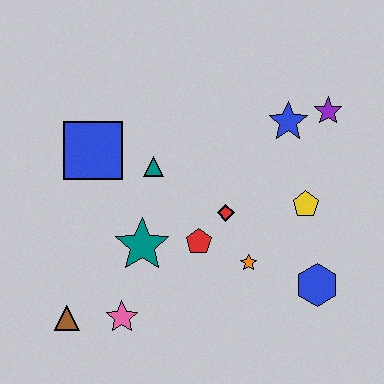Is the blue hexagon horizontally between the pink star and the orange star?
No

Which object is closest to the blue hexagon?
The orange star is closest to the blue hexagon.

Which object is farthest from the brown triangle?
The purple star is farthest from the brown triangle.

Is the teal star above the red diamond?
No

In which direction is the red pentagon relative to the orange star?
The red pentagon is to the left of the orange star.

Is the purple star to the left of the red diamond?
No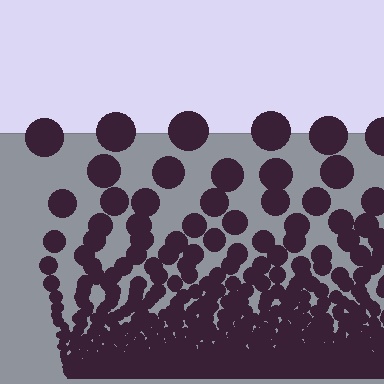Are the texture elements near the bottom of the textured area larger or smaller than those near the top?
Smaller. The gradient is inverted — elements near the bottom are smaller and denser.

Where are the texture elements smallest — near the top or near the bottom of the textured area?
Near the bottom.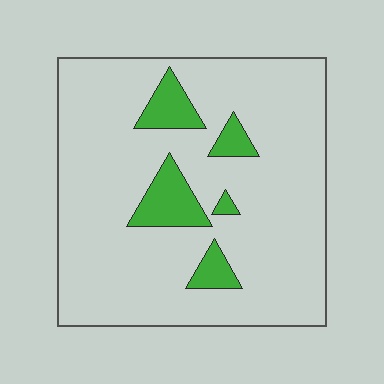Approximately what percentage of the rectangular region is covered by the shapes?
Approximately 10%.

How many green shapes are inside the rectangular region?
5.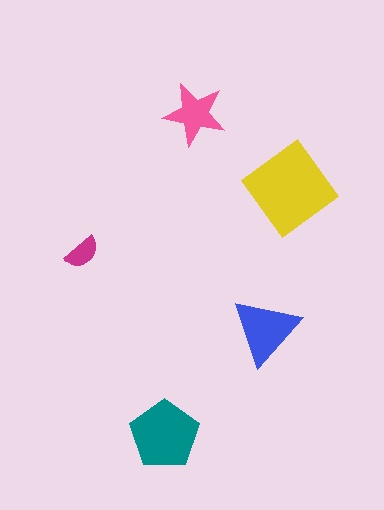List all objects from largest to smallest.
The yellow diamond, the teal pentagon, the blue triangle, the pink star, the magenta semicircle.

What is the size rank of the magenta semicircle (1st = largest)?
5th.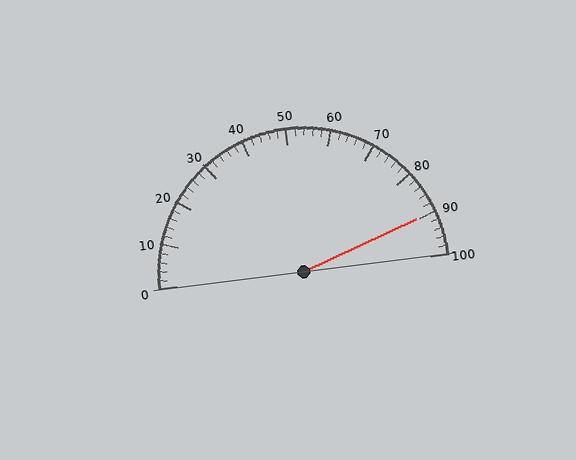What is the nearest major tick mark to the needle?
The nearest major tick mark is 90.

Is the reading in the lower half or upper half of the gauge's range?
The reading is in the upper half of the range (0 to 100).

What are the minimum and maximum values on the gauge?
The gauge ranges from 0 to 100.